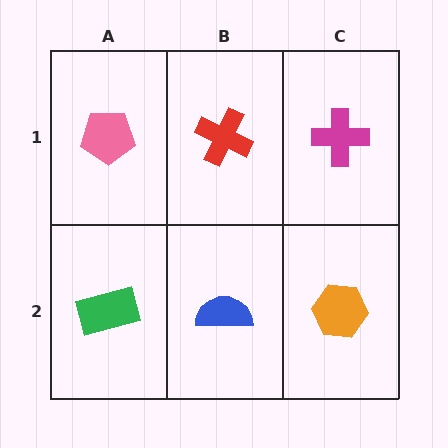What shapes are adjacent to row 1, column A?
A green rectangle (row 2, column A), a red cross (row 1, column B).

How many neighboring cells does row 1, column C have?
2.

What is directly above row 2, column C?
A magenta cross.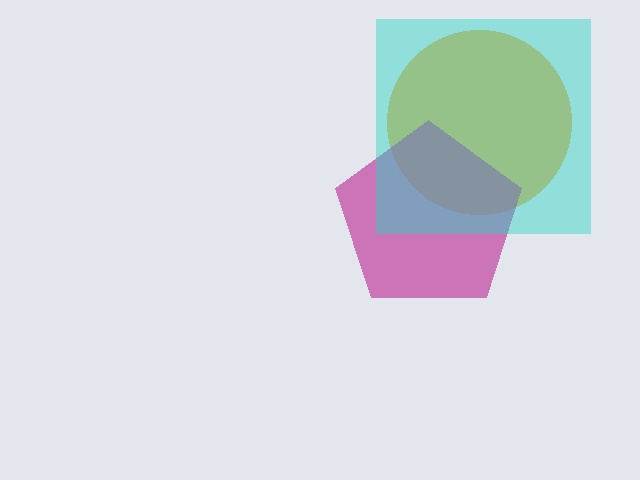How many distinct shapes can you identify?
There are 3 distinct shapes: an orange circle, a magenta pentagon, a cyan square.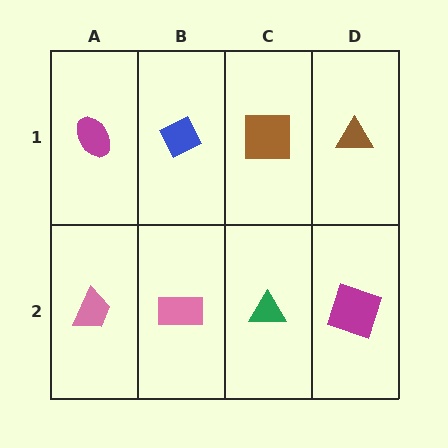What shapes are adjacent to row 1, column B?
A pink rectangle (row 2, column B), a magenta ellipse (row 1, column A), a brown square (row 1, column C).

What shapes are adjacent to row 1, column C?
A green triangle (row 2, column C), a blue diamond (row 1, column B), a brown triangle (row 1, column D).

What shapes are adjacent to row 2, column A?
A magenta ellipse (row 1, column A), a pink rectangle (row 2, column B).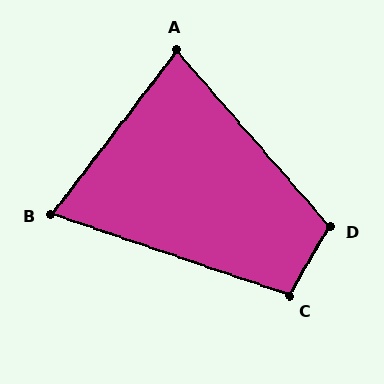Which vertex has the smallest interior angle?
B, at approximately 72 degrees.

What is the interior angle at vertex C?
Approximately 102 degrees (obtuse).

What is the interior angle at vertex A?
Approximately 78 degrees (acute).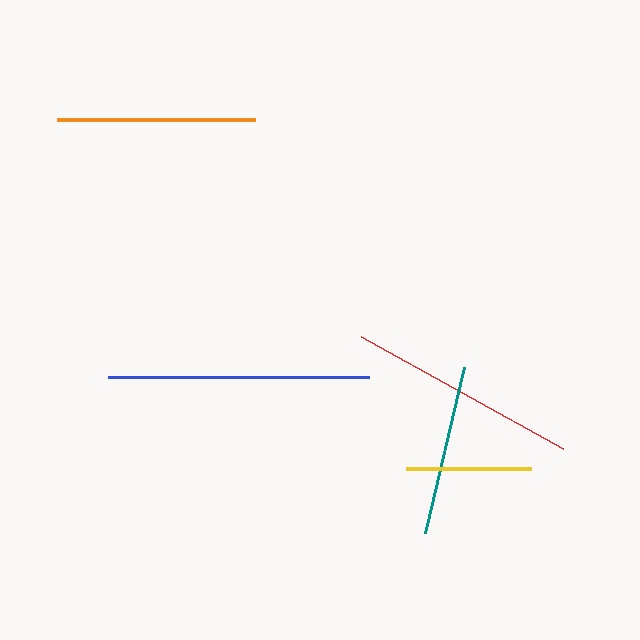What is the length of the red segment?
The red segment is approximately 231 pixels long.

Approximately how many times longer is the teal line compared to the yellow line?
The teal line is approximately 1.4 times the length of the yellow line.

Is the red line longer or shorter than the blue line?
The blue line is longer than the red line.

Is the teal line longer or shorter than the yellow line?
The teal line is longer than the yellow line.